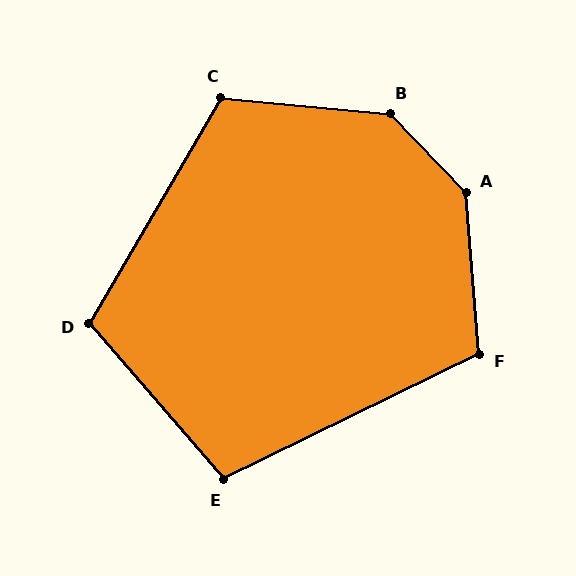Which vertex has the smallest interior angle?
E, at approximately 105 degrees.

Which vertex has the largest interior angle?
A, at approximately 141 degrees.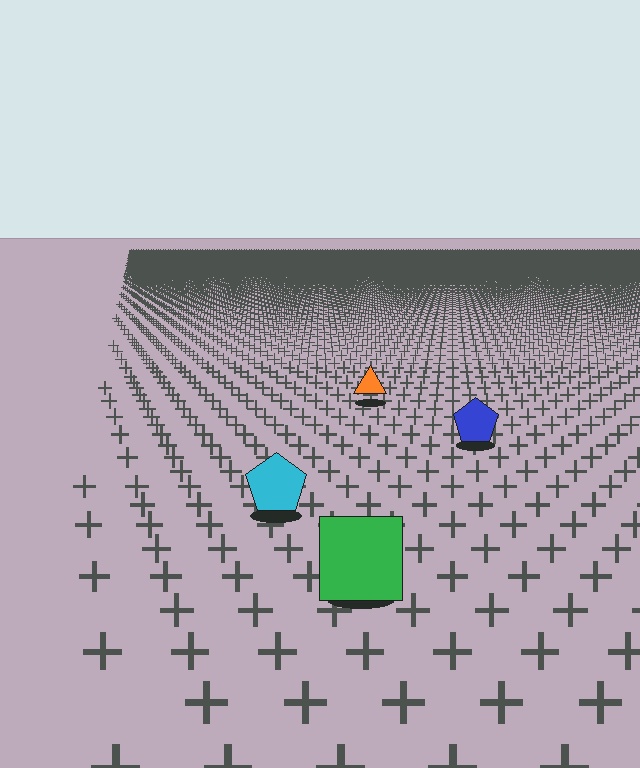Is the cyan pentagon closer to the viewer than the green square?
No. The green square is closer — you can tell from the texture gradient: the ground texture is coarser near it.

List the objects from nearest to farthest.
From nearest to farthest: the green square, the cyan pentagon, the blue pentagon, the orange triangle.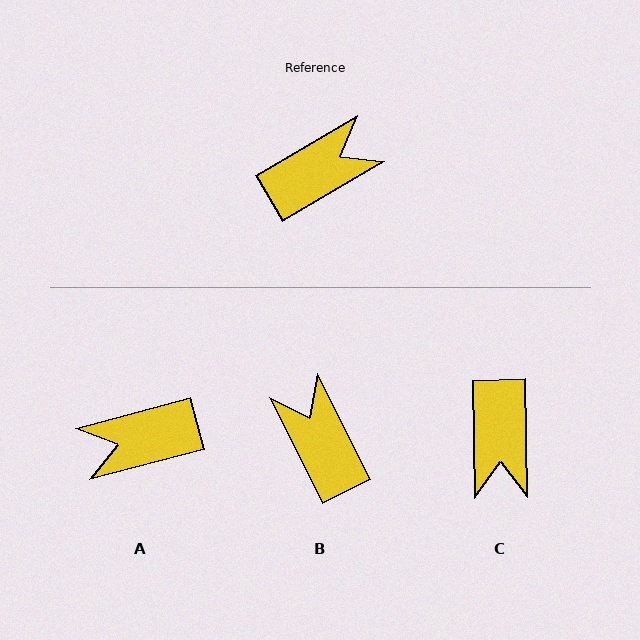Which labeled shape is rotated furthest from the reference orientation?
A, about 164 degrees away.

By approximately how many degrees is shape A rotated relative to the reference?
Approximately 164 degrees counter-clockwise.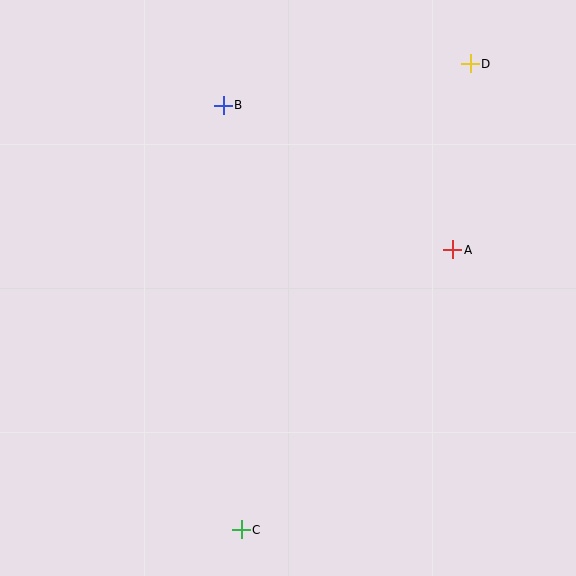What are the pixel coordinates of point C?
Point C is at (241, 530).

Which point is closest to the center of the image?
Point A at (453, 250) is closest to the center.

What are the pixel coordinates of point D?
Point D is at (470, 64).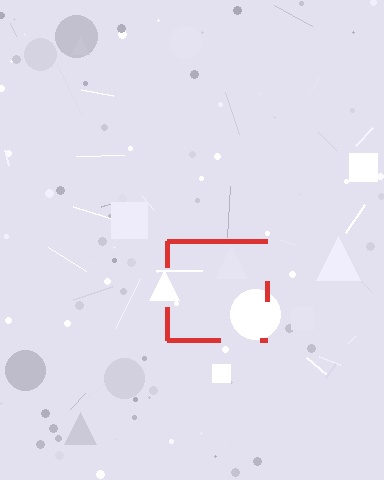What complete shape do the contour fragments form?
The contour fragments form a square.